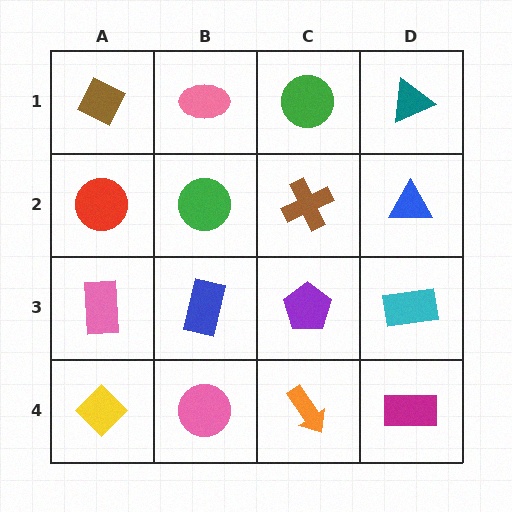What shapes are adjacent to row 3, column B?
A green circle (row 2, column B), a pink circle (row 4, column B), a pink rectangle (row 3, column A), a purple pentagon (row 3, column C).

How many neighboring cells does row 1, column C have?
3.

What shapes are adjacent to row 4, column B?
A blue rectangle (row 3, column B), a yellow diamond (row 4, column A), an orange arrow (row 4, column C).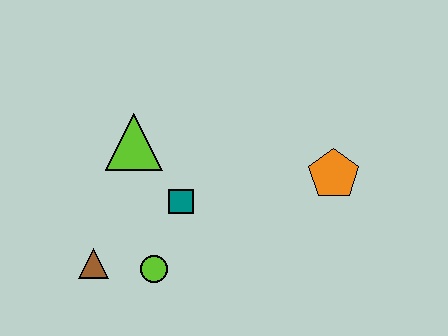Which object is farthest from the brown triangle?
The orange pentagon is farthest from the brown triangle.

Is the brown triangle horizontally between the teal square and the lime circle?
No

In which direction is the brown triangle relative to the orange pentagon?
The brown triangle is to the left of the orange pentagon.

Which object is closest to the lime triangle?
The teal square is closest to the lime triangle.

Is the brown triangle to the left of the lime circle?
Yes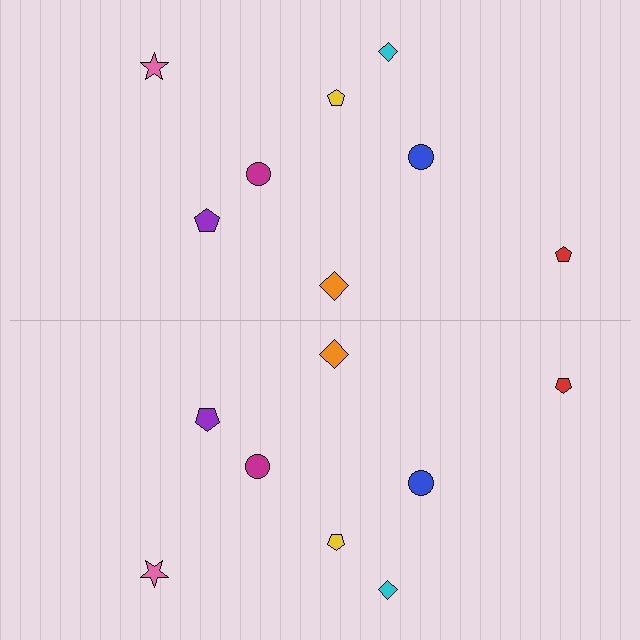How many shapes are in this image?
There are 16 shapes in this image.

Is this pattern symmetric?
Yes, this pattern has bilateral (reflection) symmetry.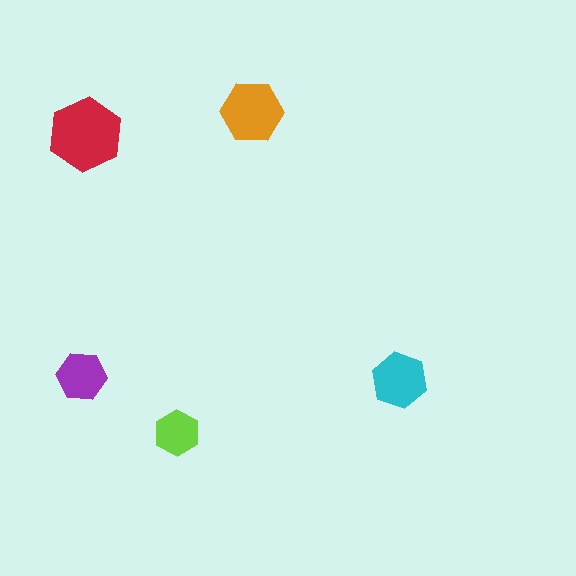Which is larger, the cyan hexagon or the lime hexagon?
The cyan one.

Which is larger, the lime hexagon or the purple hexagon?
The purple one.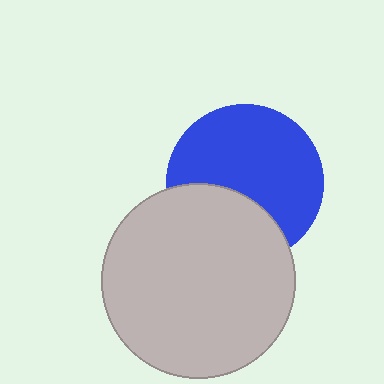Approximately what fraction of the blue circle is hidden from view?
Roughly 34% of the blue circle is hidden behind the light gray circle.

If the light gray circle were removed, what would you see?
You would see the complete blue circle.